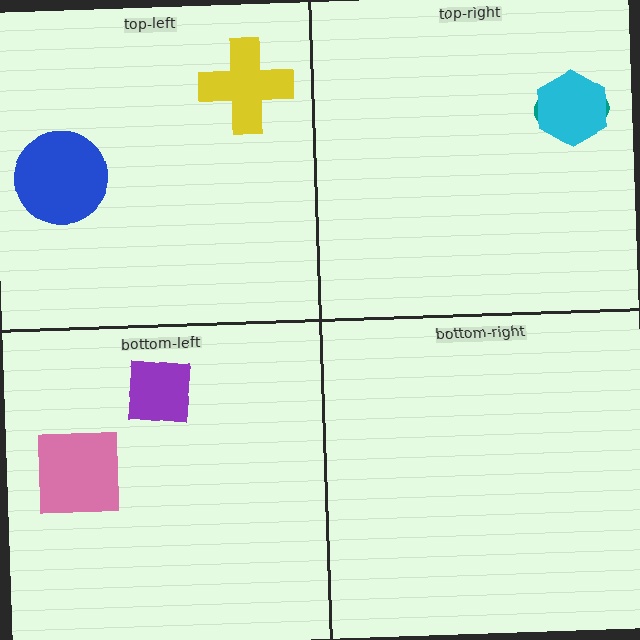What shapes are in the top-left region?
The yellow cross, the blue circle.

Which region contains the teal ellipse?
The top-right region.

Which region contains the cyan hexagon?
The top-right region.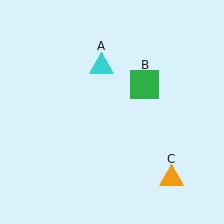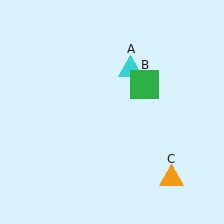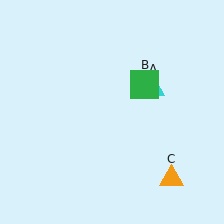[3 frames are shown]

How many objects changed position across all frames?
1 object changed position: cyan triangle (object A).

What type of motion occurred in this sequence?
The cyan triangle (object A) rotated clockwise around the center of the scene.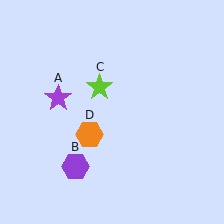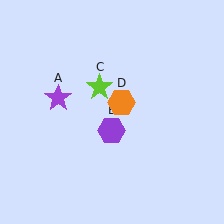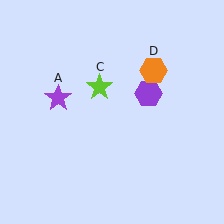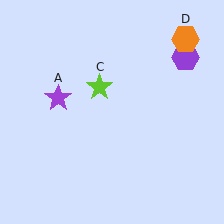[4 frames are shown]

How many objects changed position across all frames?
2 objects changed position: purple hexagon (object B), orange hexagon (object D).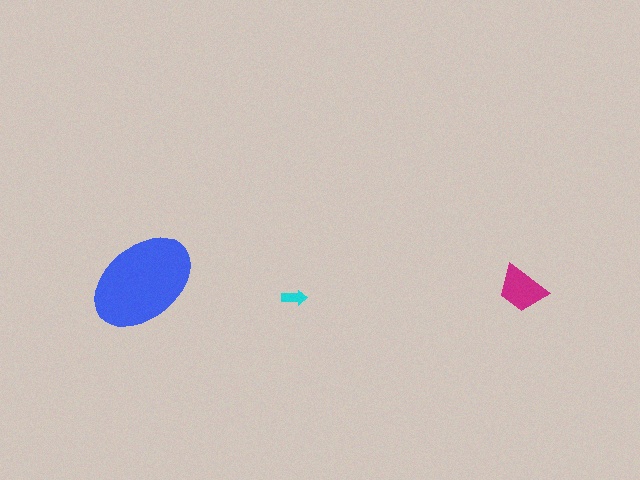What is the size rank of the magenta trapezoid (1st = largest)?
2nd.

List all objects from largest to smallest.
The blue ellipse, the magenta trapezoid, the cyan arrow.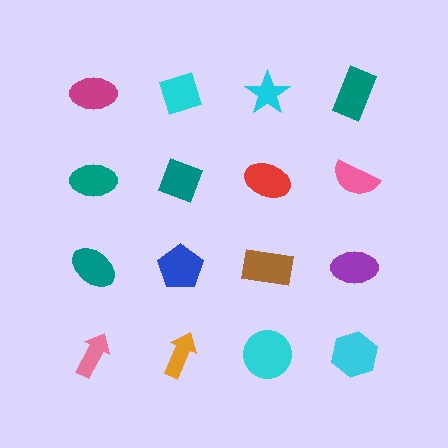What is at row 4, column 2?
An orange arrow.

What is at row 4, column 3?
A cyan circle.